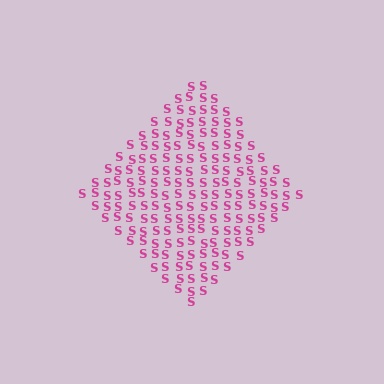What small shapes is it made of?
It is made of small letter S's.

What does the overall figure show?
The overall figure shows a diamond.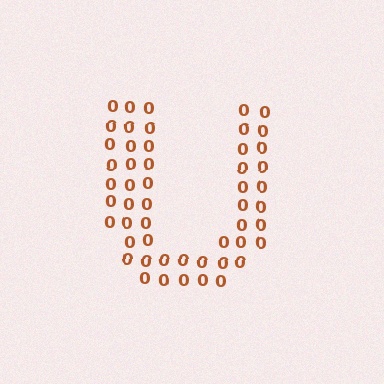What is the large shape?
The large shape is the letter U.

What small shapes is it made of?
It is made of small digit 0's.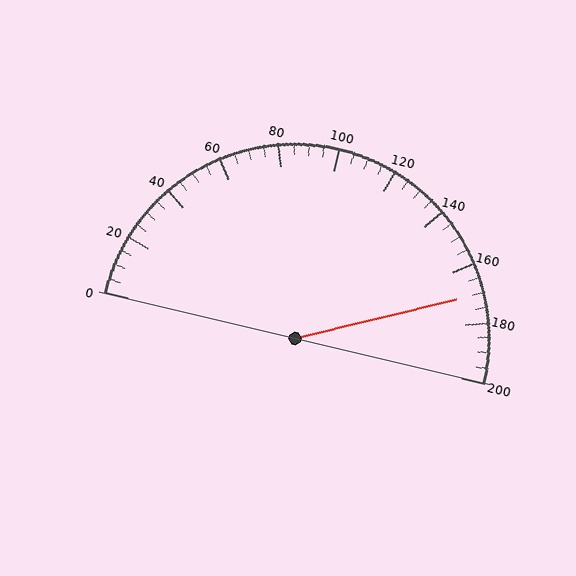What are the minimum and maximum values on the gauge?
The gauge ranges from 0 to 200.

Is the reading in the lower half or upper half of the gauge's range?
The reading is in the upper half of the range (0 to 200).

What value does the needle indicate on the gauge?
The needle indicates approximately 170.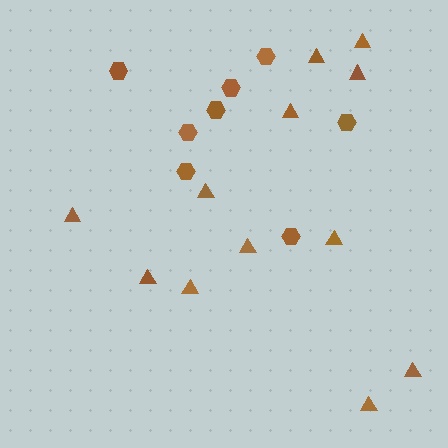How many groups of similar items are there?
There are 2 groups: one group of hexagons (8) and one group of triangles (12).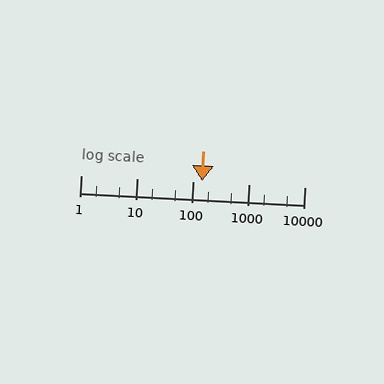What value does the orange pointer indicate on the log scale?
The pointer indicates approximately 150.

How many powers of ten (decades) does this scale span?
The scale spans 4 decades, from 1 to 10000.